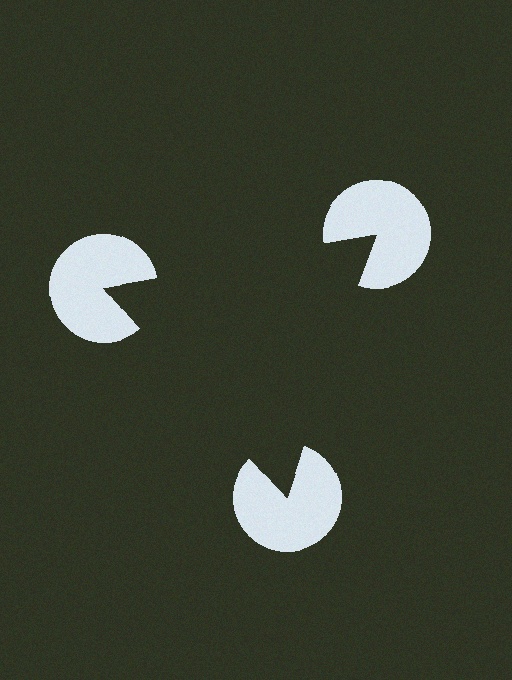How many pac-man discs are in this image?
There are 3 — one at each vertex of the illusory triangle.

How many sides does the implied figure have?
3 sides.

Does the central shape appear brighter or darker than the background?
It typically appears slightly darker than the background, even though no actual brightness change is drawn.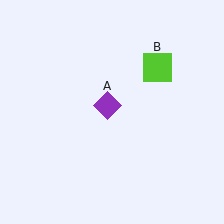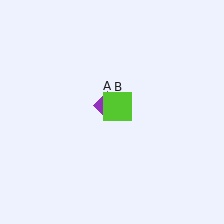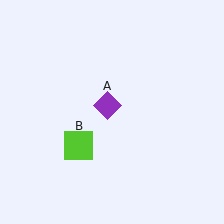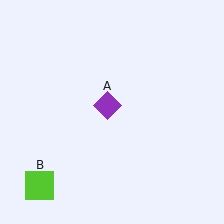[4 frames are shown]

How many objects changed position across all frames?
1 object changed position: lime square (object B).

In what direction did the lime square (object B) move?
The lime square (object B) moved down and to the left.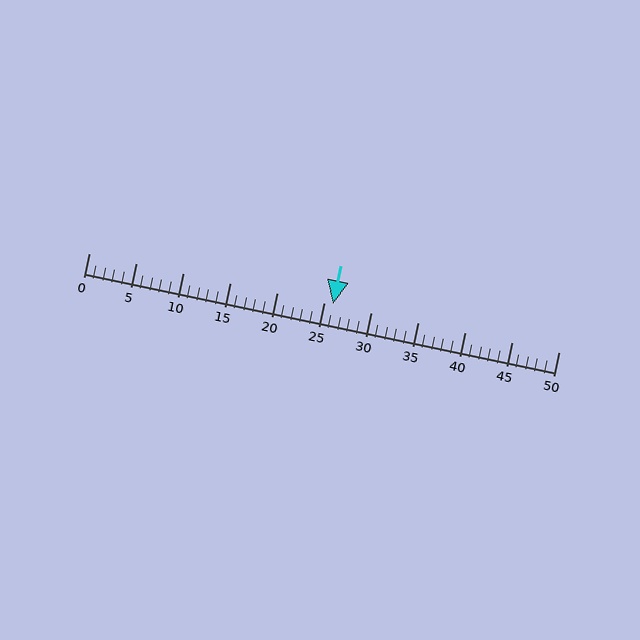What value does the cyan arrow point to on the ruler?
The cyan arrow points to approximately 26.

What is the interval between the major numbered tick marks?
The major tick marks are spaced 5 units apart.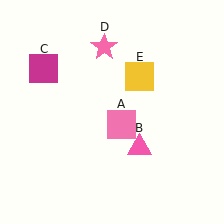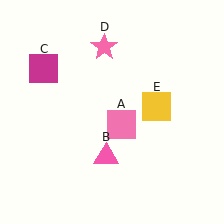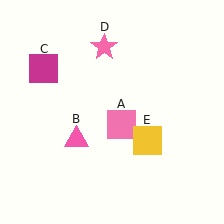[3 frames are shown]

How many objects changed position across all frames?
2 objects changed position: pink triangle (object B), yellow square (object E).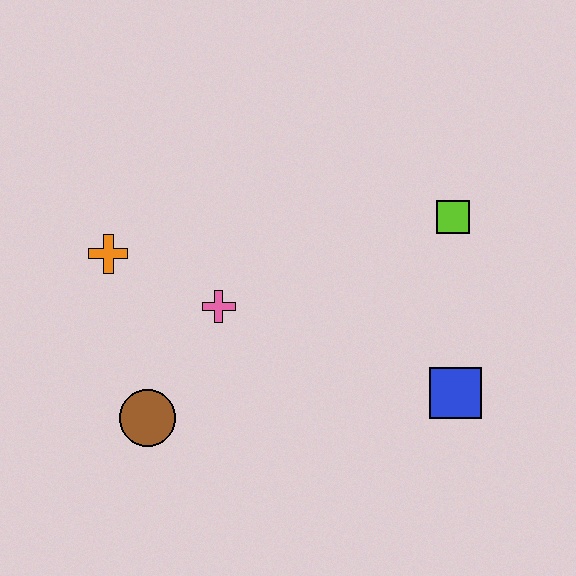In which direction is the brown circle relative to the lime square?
The brown circle is to the left of the lime square.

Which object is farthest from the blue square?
The orange cross is farthest from the blue square.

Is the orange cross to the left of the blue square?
Yes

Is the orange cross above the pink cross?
Yes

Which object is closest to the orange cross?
The pink cross is closest to the orange cross.